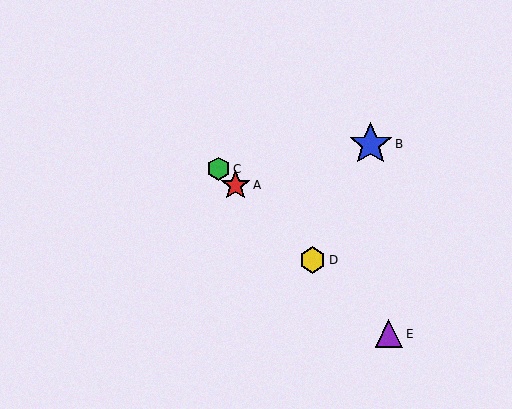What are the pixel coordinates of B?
Object B is at (371, 144).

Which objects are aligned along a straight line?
Objects A, C, D, E are aligned along a straight line.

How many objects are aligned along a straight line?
4 objects (A, C, D, E) are aligned along a straight line.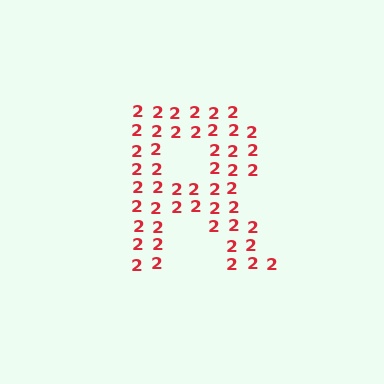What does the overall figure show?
The overall figure shows the letter R.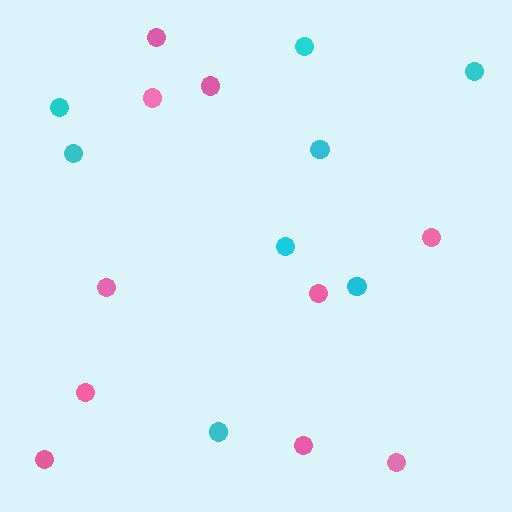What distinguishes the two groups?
There are 2 groups: one group of pink circles (10) and one group of cyan circles (8).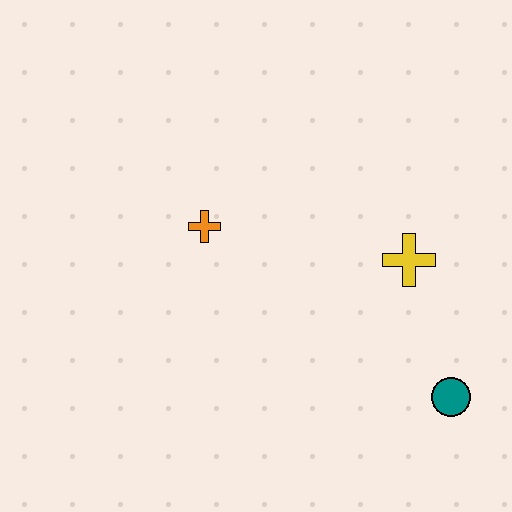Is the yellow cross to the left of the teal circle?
Yes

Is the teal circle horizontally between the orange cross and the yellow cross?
No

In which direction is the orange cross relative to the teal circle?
The orange cross is to the left of the teal circle.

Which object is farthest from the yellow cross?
The orange cross is farthest from the yellow cross.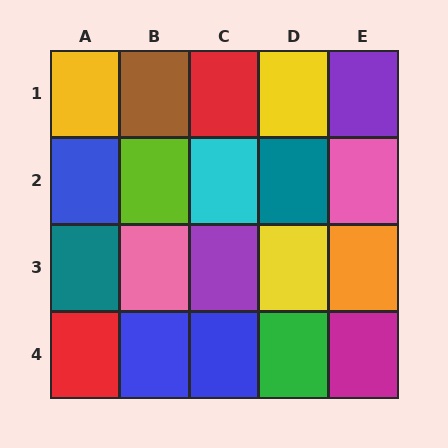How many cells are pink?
2 cells are pink.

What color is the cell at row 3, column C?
Purple.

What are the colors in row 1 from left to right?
Yellow, brown, red, yellow, purple.